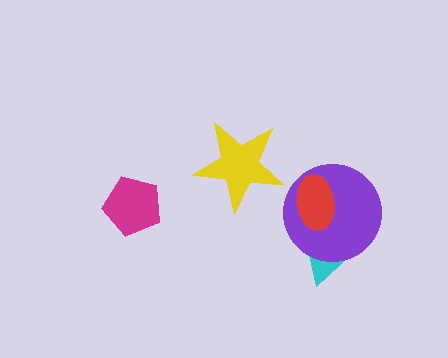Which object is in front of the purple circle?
The red ellipse is in front of the purple circle.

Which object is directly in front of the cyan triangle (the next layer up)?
The purple circle is directly in front of the cyan triangle.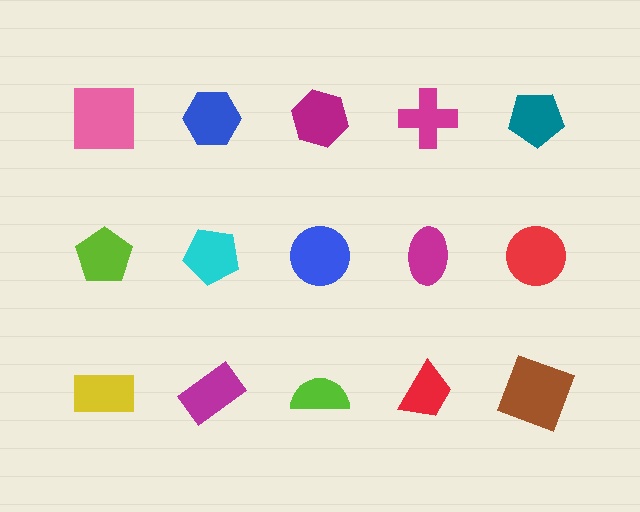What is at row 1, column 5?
A teal pentagon.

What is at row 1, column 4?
A magenta cross.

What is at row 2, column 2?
A cyan pentagon.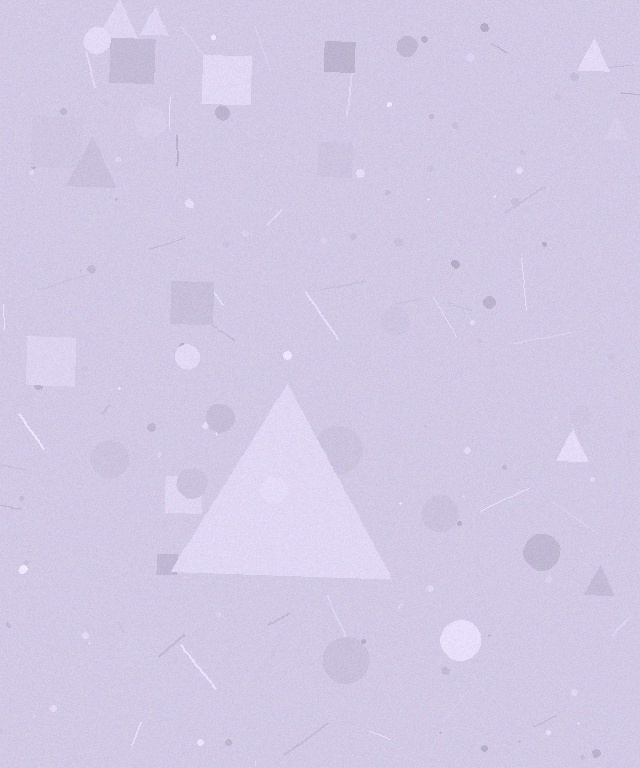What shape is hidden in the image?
A triangle is hidden in the image.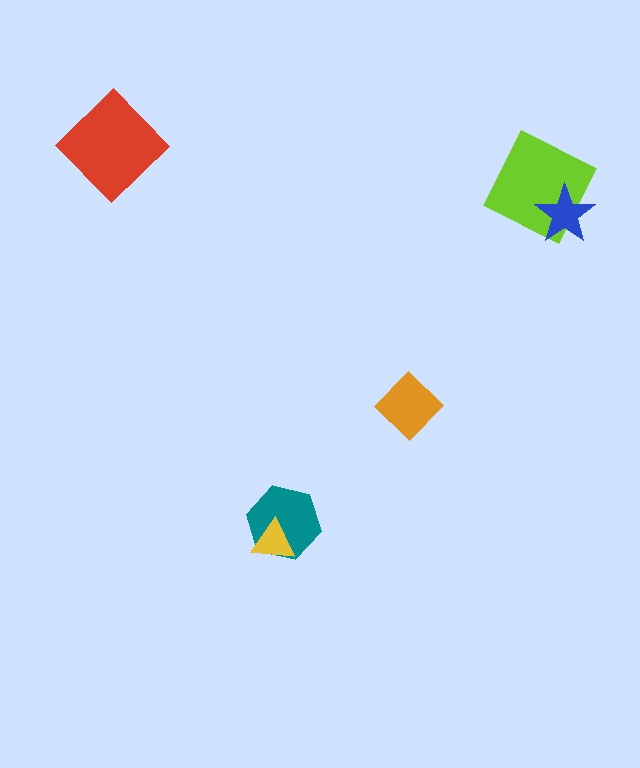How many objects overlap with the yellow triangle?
1 object overlaps with the yellow triangle.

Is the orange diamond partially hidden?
No, no other shape covers it.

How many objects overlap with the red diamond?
0 objects overlap with the red diamond.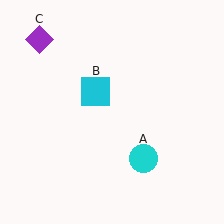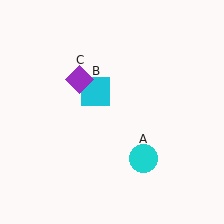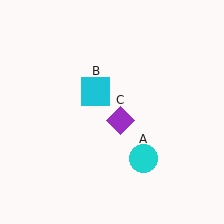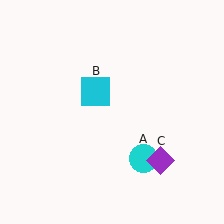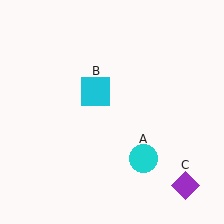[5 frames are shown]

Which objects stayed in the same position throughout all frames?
Cyan circle (object A) and cyan square (object B) remained stationary.